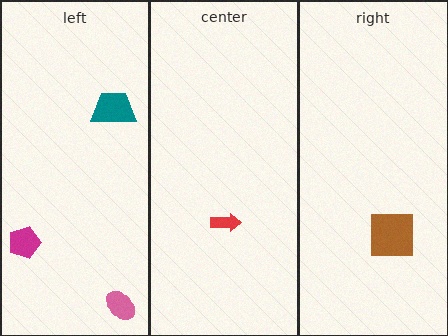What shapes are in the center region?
The red arrow.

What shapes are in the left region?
The teal trapezoid, the pink ellipse, the magenta pentagon.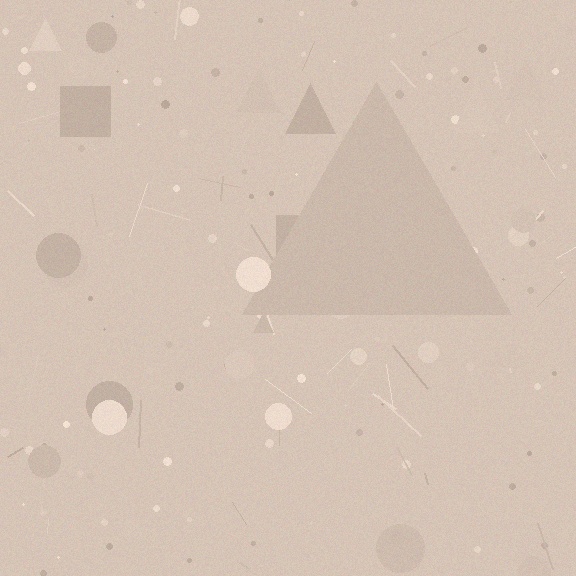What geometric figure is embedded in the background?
A triangle is embedded in the background.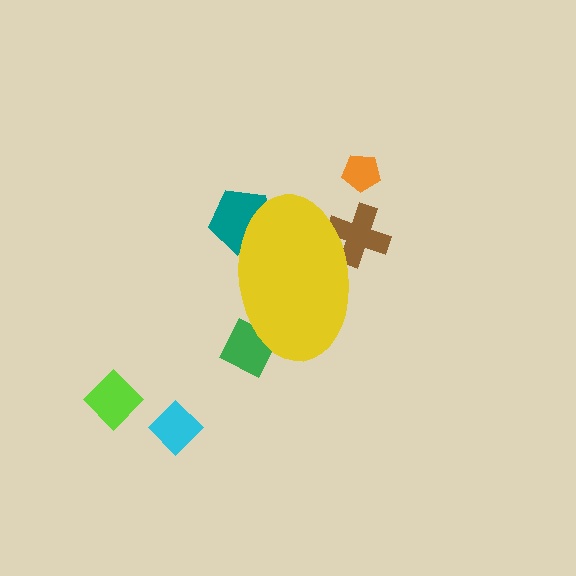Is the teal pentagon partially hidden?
Yes, the teal pentagon is partially hidden behind the yellow ellipse.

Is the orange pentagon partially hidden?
No, the orange pentagon is fully visible.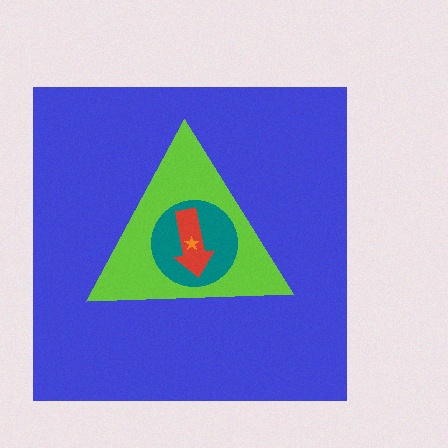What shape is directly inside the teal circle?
The red arrow.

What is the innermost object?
The orange star.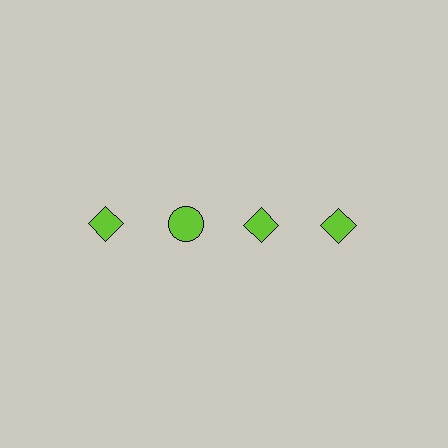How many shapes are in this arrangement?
There are 4 shapes arranged in a grid pattern.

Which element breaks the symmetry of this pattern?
The lime circle in the top row, second from left column breaks the symmetry. All other shapes are lime diamonds.